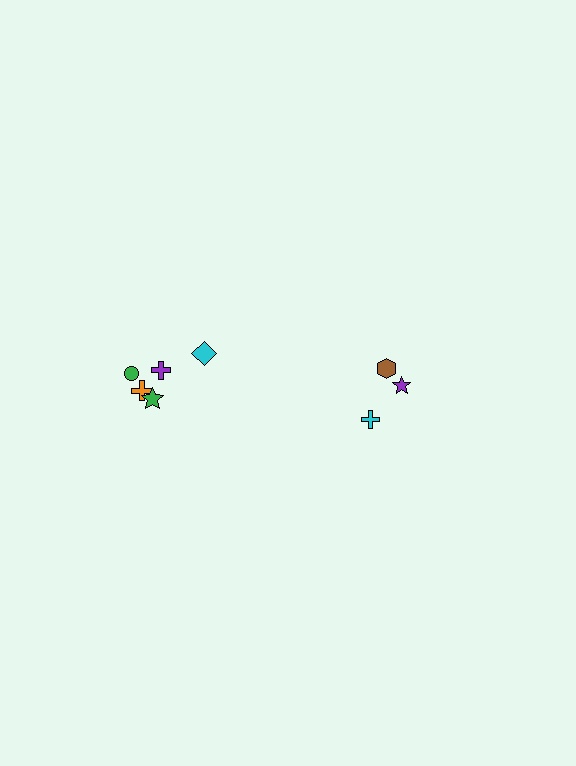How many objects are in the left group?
There are 5 objects.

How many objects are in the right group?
There are 3 objects.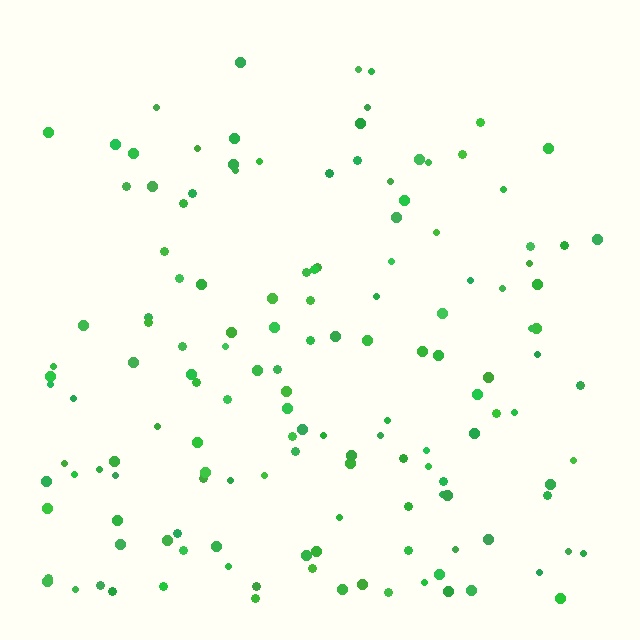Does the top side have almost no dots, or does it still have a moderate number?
Still a moderate number, just noticeably fewer than the bottom.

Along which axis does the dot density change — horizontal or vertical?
Vertical.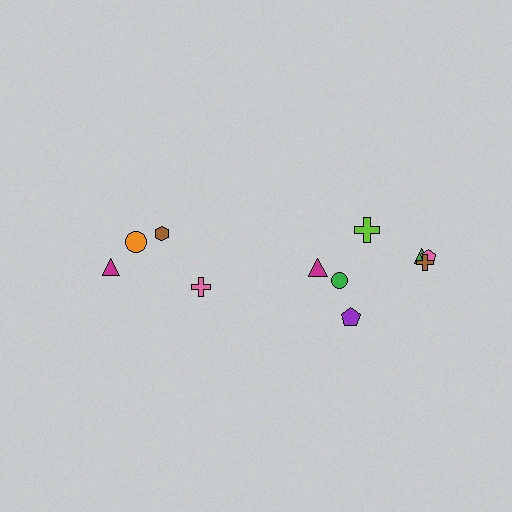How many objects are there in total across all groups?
There are 11 objects.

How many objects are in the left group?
There are 4 objects.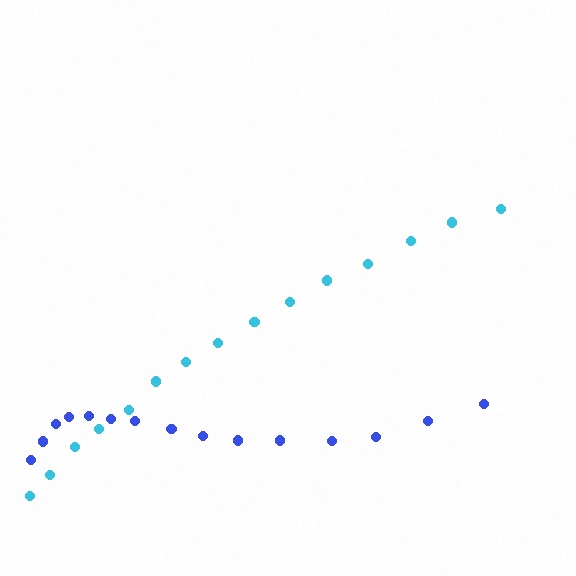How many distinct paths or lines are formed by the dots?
There are 2 distinct paths.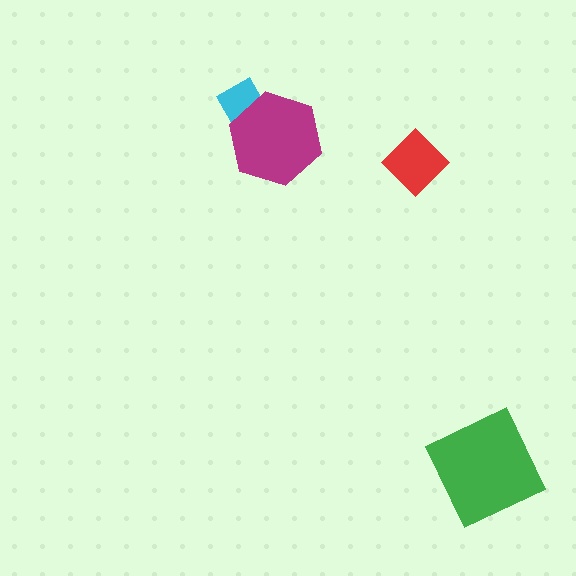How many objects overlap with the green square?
0 objects overlap with the green square.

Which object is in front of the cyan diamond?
The magenta hexagon is in front of the cyan diamond.